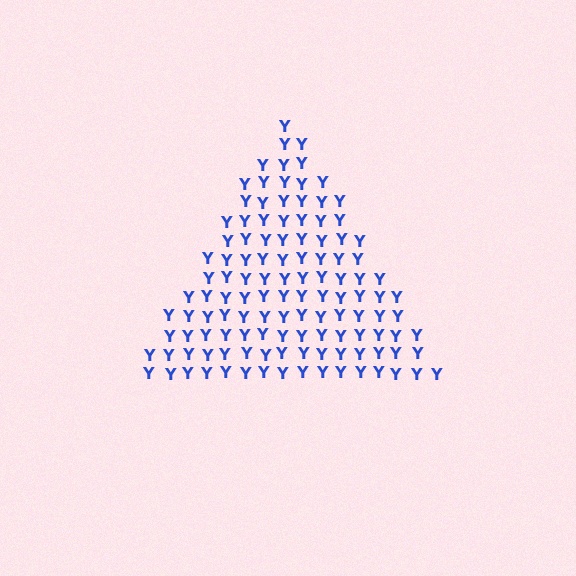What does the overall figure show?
The overall figure shows a triangle.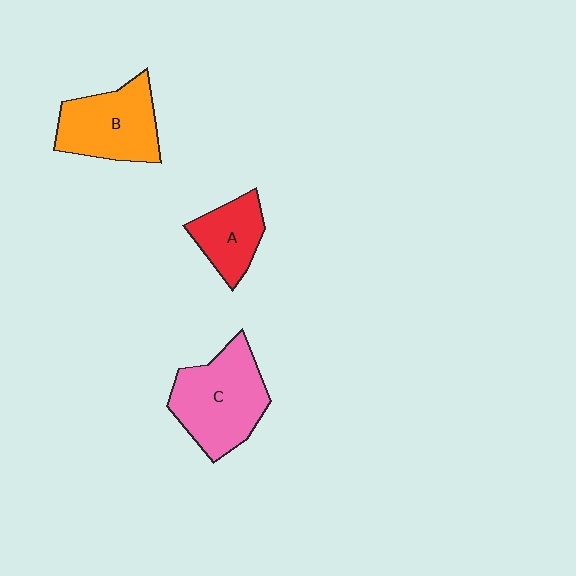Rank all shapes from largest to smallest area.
From largest to smallest: C (pink), B (orange), A (red).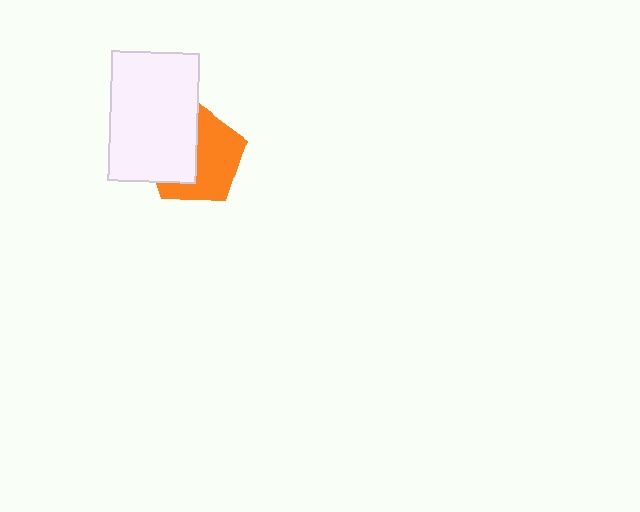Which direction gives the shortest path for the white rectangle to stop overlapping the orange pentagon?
Moving left gives the shortest separation.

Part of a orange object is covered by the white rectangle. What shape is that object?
It is a pentagon.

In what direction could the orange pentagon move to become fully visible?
The orange pentagon could move right. That would shift it out from behind the white rectangle entirely.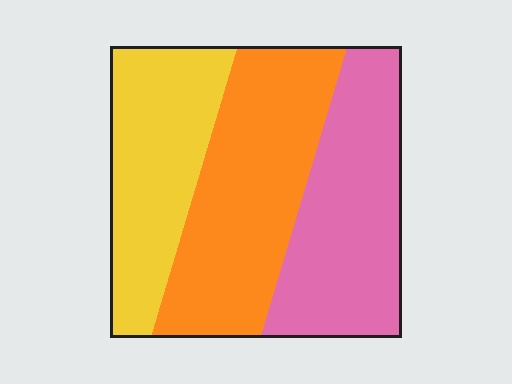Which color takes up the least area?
Yellow, at roughly 30%.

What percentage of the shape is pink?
Pink takes up between a quarter and a half of the shape.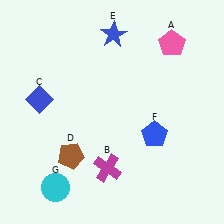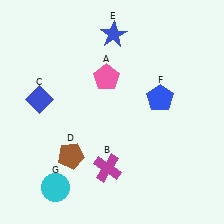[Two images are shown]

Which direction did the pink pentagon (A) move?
The pink pentagon (A) moved left.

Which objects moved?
The objects that moved are: the pink pentagon (A), the blue pentagon (F).